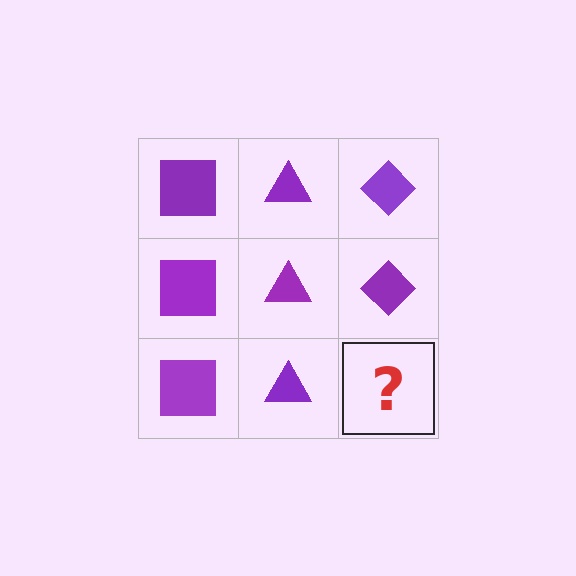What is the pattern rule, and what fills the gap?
The rule is that each column has a consistent shape. The gap should be filled with a purple diamond.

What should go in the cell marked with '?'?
The missing cell should contain a purple diamond.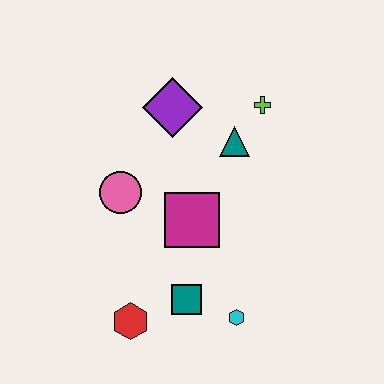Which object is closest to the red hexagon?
The teal square is closest to the red hexagon.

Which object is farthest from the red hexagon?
The lime cross is farthest from the red hexagon.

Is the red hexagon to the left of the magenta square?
Yes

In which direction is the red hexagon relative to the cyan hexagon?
The red hexagon is to the left of the cyan hexagon.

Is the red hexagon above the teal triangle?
No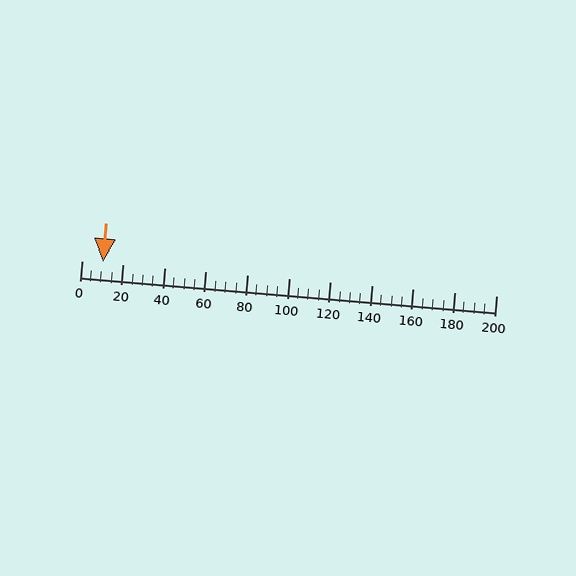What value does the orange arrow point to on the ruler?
The orange arrow points to approximately 10.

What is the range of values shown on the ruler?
The ruler shows values from 0 to 200.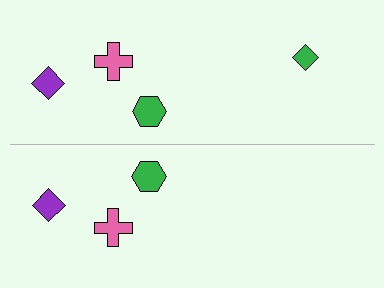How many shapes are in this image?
There are 7 shapes in this image.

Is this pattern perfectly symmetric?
No, the pattern is not perfectly symmetric. A green diamond is missing from the bottom side.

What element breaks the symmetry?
A green diamond is missing from the bottom side.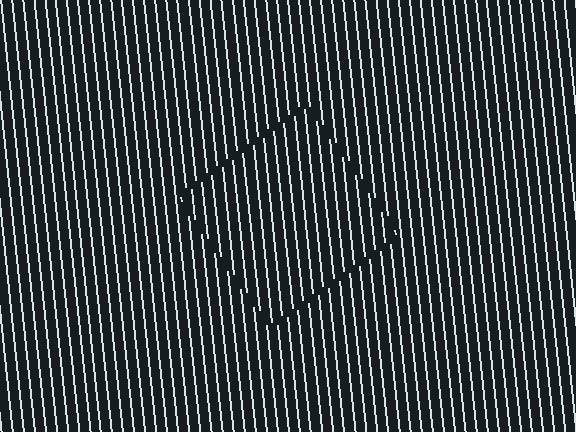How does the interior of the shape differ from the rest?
The interior of the shape contains the same grating, shifted by half a period — the contour is defined by the phase discontinuity where line-ends from the inner and outer gratings abut.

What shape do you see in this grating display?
An illusory square. The interior of the shape contains the same grating, shifted by half a period — the contour is defined by the phase discontinuity where line-ends from the inner and outer gratings abut.